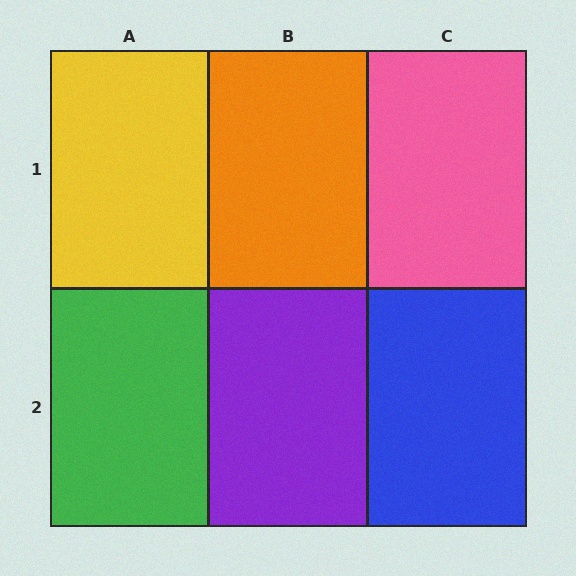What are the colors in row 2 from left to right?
Green, purple, blue.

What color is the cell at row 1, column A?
Yellow.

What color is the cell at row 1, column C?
Pink.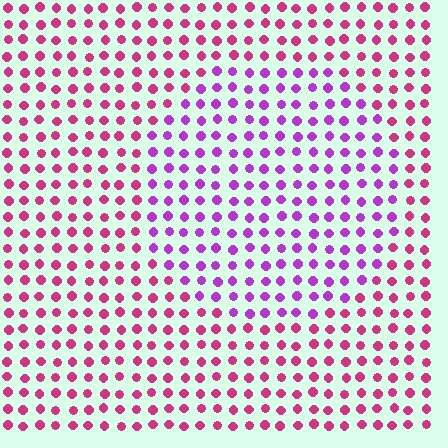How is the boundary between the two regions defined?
The boundary is defined purely by a slight shift in hue (about 38 degrees). Spacing, size, and orientation are identical on both sides.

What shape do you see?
I see a circle.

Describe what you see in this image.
The image is filled with small magenta elements in a uniform arrangement. A circle-shaped region is visible where the elements are tinted to a slightly different hue, forming a subtle color boundary.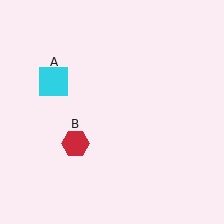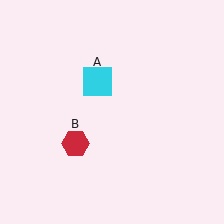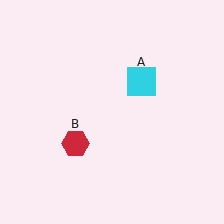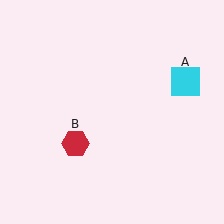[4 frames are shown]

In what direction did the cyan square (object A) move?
The cyan square (object A) moved right.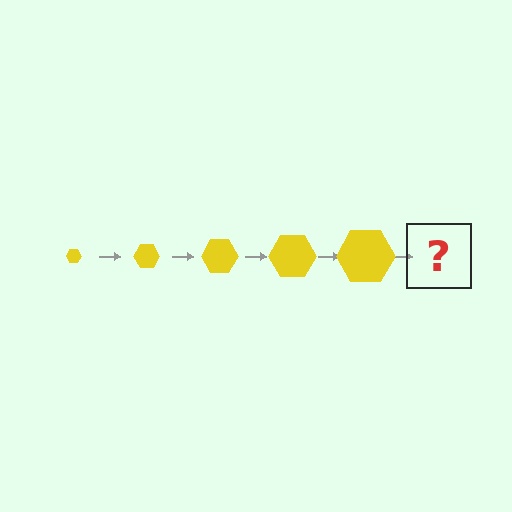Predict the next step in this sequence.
The next step is a yellow hexagon, larger than the previous one.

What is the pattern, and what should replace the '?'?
The pattern is that the hexagon gets progressively larger each step. The '?' should be a yellow hexagon, larger than the previous one.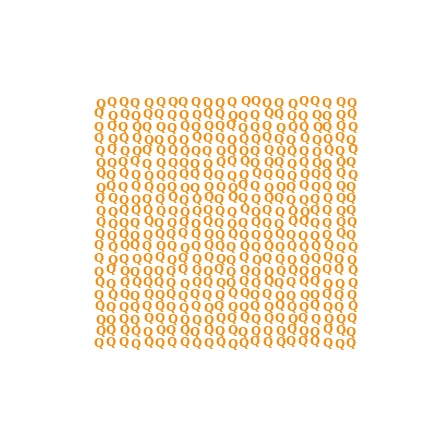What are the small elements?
The small elements are letter Q's.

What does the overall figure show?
The overall figure shows a square.